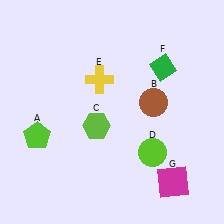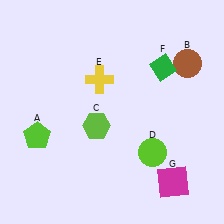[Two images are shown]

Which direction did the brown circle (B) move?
The brown circle (B) moved up.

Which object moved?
The brown circle (B) moved up.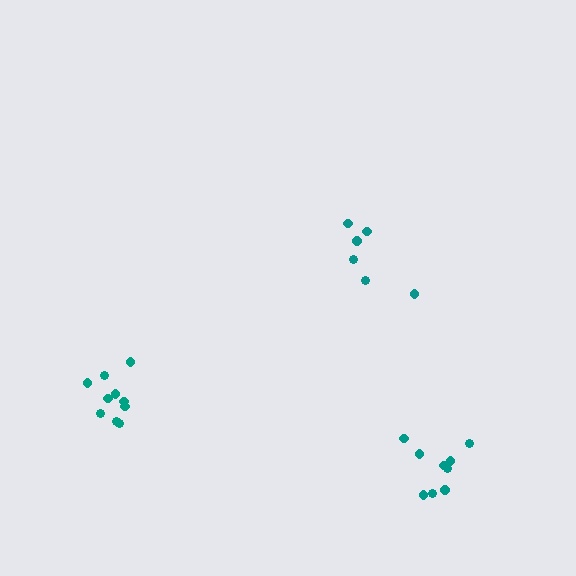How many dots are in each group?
Group 1: 10 dots, Group 2: 6 dots, Group 3: 9 dots (25 total).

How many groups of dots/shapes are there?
There are 3 groups.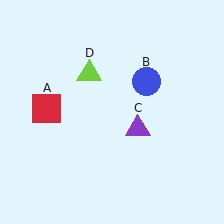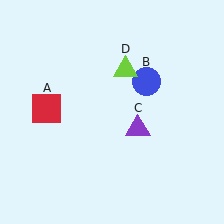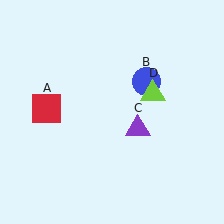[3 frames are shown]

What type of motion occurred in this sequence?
The lime triangle (object D) rotated clockwise around the center of the scene.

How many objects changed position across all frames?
1 object changed position: lime triangle (object D).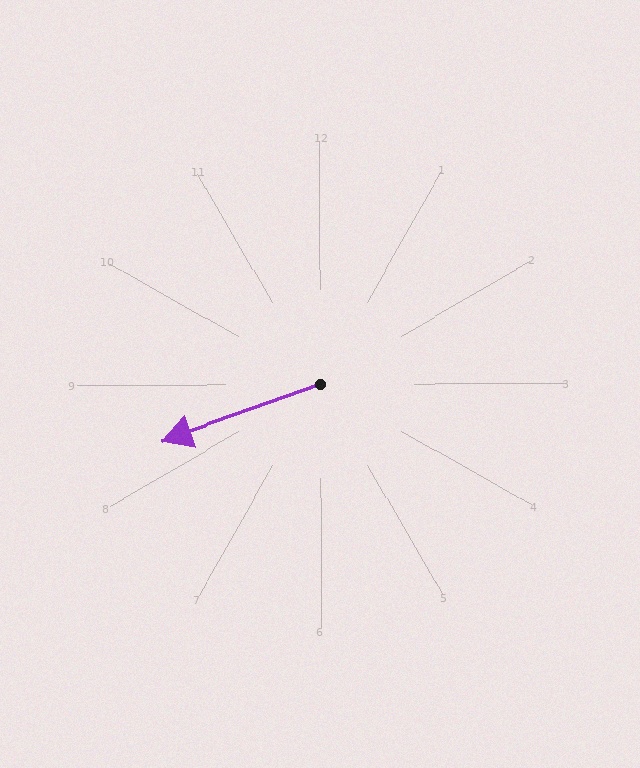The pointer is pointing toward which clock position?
Roughly 8 o'clock.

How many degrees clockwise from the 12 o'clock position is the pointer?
Approximately 250 degrees.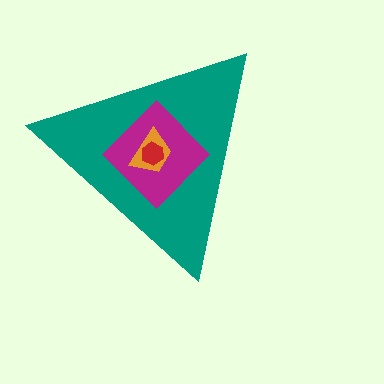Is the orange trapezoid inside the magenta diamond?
Yes.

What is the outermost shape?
The teal triangle.